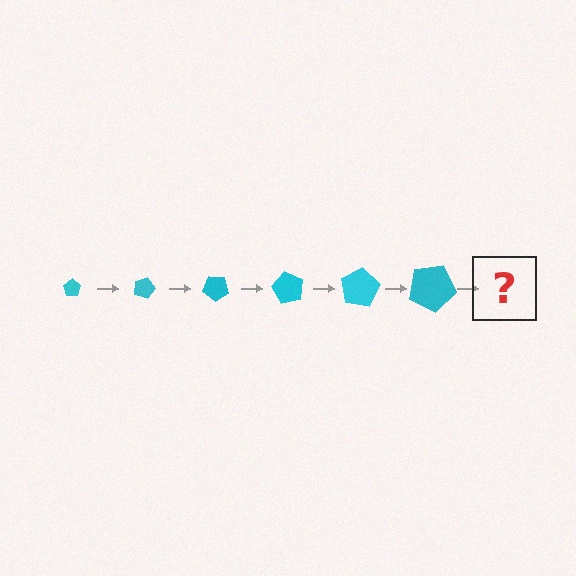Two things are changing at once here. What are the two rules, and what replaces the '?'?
The two rules are that the pentagon grows larger each step and it rotates 20 degrees each step. The '?' should be a pentagon, larger than the previous one and rotated 120 degrees from the start.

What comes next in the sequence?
The next element should be a pentagon, larger than the previous one and rotated 120 degrees from the start.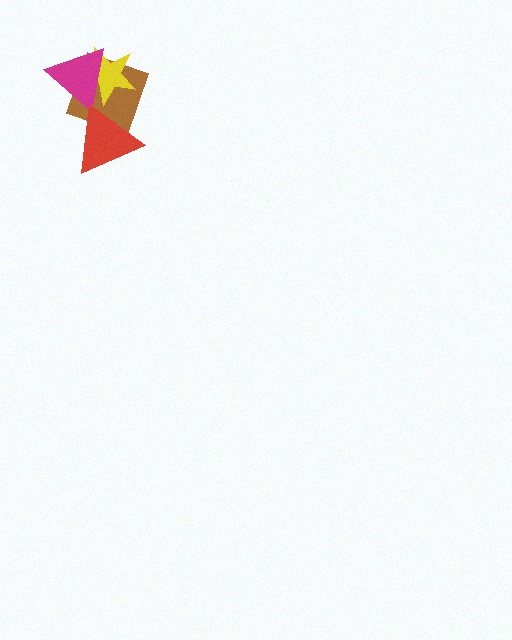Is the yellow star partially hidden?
Yes, it is partially covered by another shape.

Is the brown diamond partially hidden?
Yes, it is partially covered by another shape.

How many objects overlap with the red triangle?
1 object overlaps with the red triangle.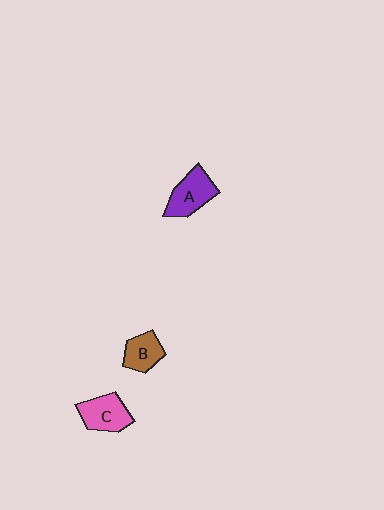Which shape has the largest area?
Shape A (purple).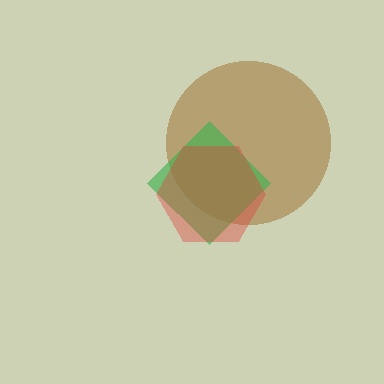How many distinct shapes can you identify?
There are 3 distinct shapes: a brown circle, a green diamond, a red hexagon.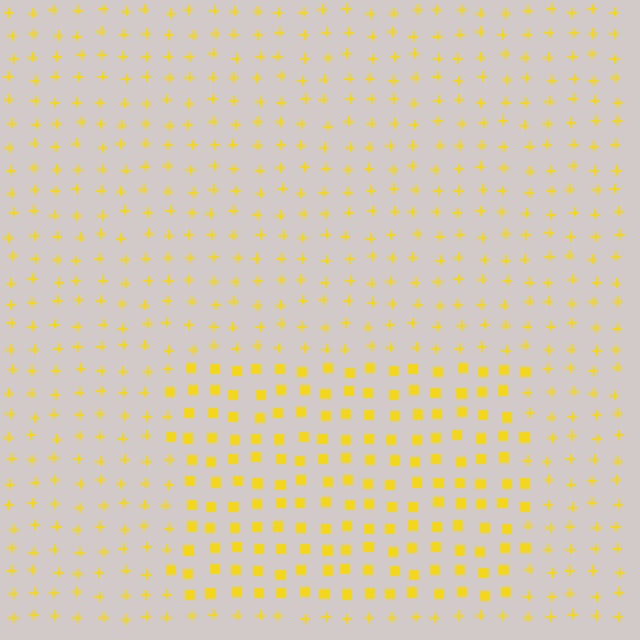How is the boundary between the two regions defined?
The boundary is defined by a change in element shape: squares inside vs. plus signs outside. All elements share the same color and spacing.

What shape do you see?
I see a rectangle.